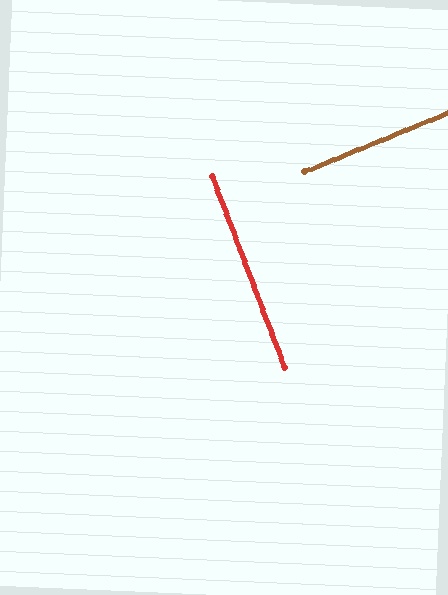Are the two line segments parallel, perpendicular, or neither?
Perpendicular — they meet at approximately 89°.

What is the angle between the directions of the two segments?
Approximately 89 degrees.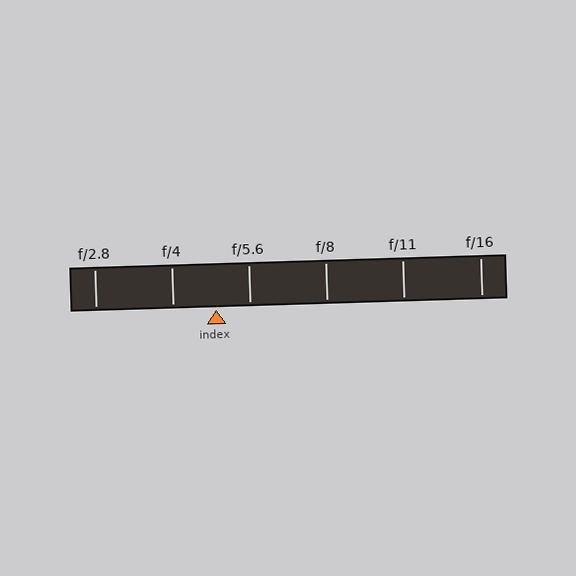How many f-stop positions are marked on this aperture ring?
There are 6 f-stop positions marked.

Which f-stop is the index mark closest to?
The index mark is closest to f/5.6.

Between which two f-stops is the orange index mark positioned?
The index mark is between f/4 and f/5.6.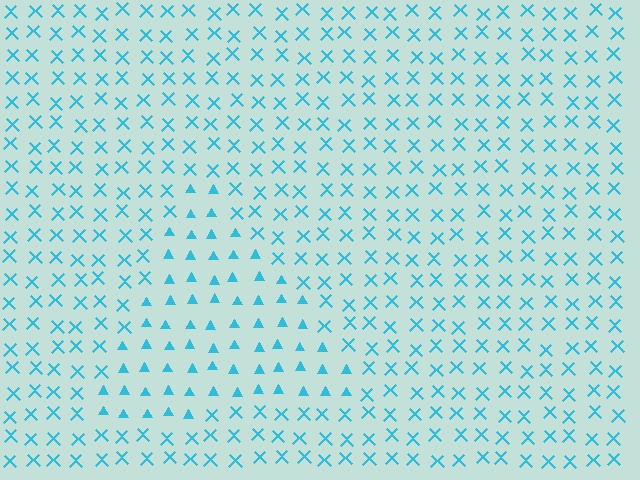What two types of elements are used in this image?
The image uses triangles inside the triangle region and X marks outside it.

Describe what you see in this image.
The image is filled with small cyan elements arranged in a uniform grid. A triangle-shaped region contains triangles, while the surrounding area contains X marks. The boundary is defined purely by the change in element shape.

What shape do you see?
I see a triangle.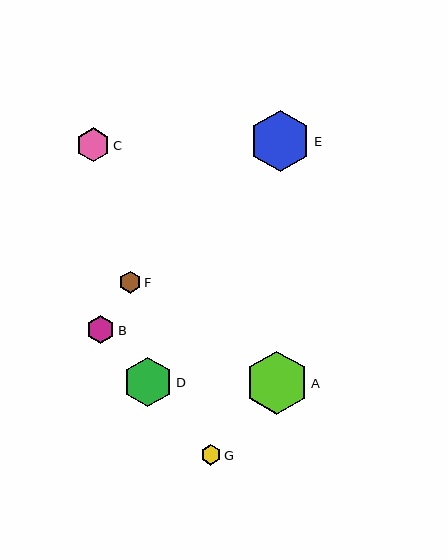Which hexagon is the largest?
Hexagon A is the largest with a size of approximately 64 pixels.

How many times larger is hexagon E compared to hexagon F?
Hexagon E is approximately 2.8 times the size of hexagon F.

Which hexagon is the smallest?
Hexagon G is the smallest with a size of approximately 21 pixels.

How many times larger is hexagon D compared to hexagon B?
Hexagon D is approximately 1.7 times the size of hexagon B.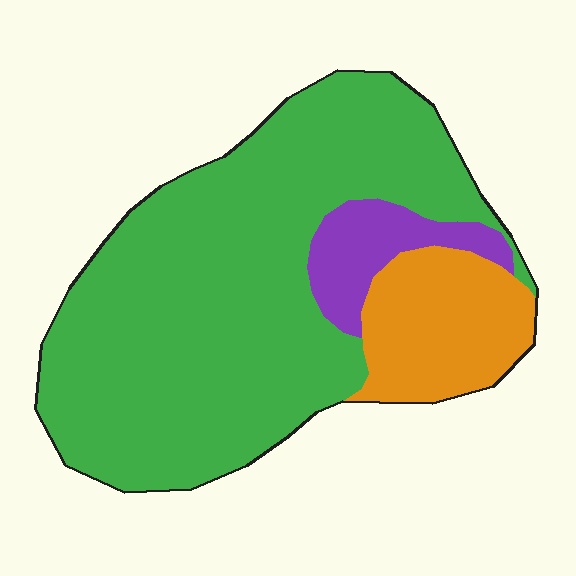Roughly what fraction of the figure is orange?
Orange covers roughly 15% of the figure.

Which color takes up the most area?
Green, at roughly 75%.